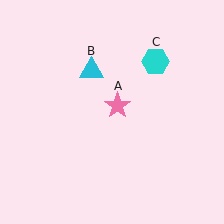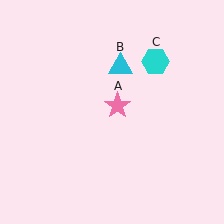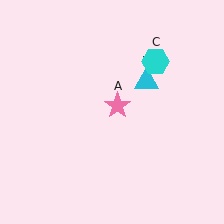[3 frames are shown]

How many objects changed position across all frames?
1 object changed position: cyan triangle (object B).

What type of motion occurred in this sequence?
The cyan triangle (object B) rotated clockwise around the center of the scene.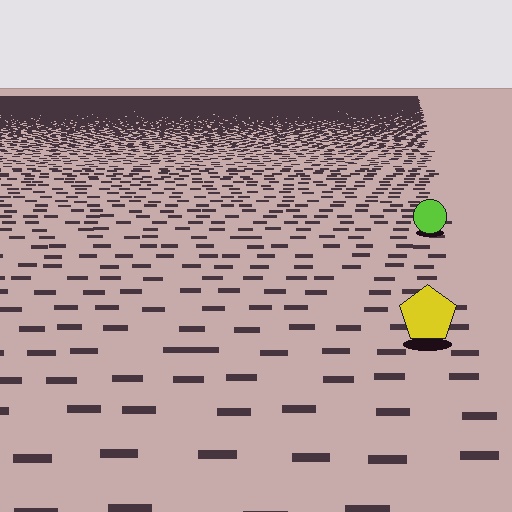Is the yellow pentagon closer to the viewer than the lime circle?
Yes. The yellow pentagon is closer — you can tell from the texture gradient: the ground texture is coarser near it.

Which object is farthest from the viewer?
The lime circle is farthest from the viewer. It appears smaller and the ground texture around it is denser.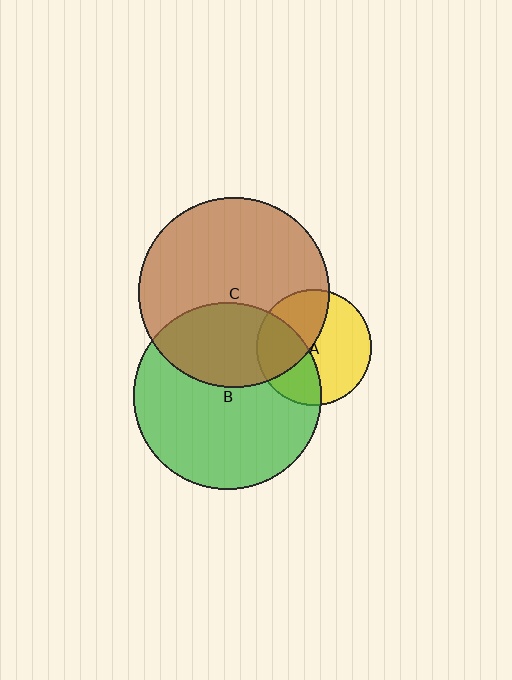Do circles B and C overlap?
Yes.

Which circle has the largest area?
Circle C (brown).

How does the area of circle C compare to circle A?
Approximately 2.7 times.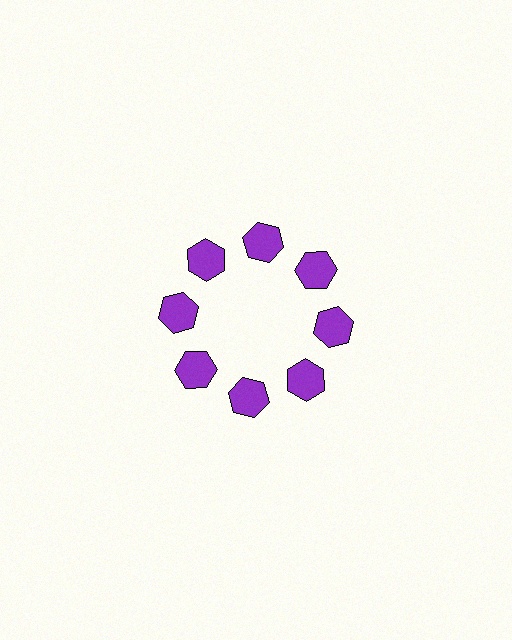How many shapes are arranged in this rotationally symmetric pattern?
There are 8 shapes, arranged in 8 groups of 1.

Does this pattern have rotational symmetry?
Yes, this pattern has 8-fold rotational symmetry. It looks the same after rotating 45 degrees around the center.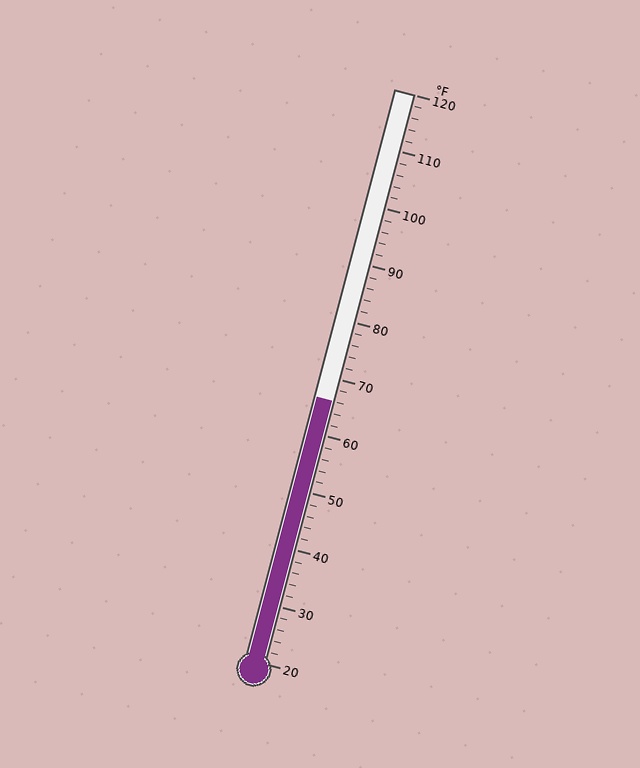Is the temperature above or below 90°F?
The temperature is below 90°F.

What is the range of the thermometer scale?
The thermometer scale ranges from 20°F to 120°F.